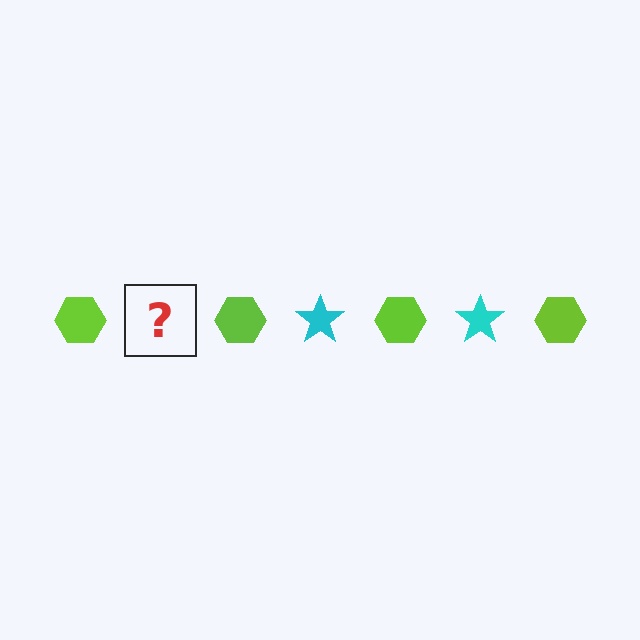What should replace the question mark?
The question mark should be replaced with a cyan star.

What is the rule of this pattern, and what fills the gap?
The rule is that the pattern alternates between lime hexagon and cyan star. The gap should be filled with a cyan star.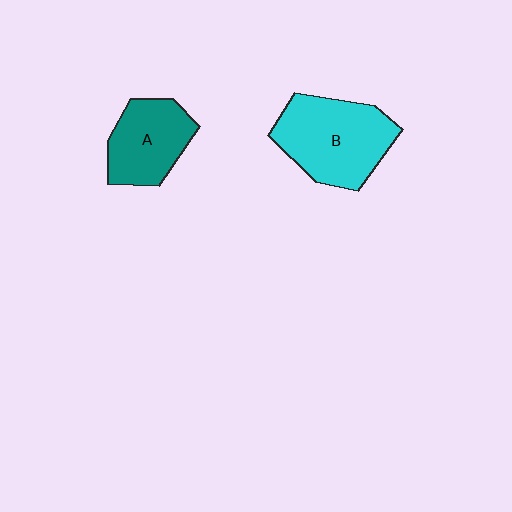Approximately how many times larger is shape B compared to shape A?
Approximately 1.4 times.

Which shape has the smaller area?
Shape A (teal).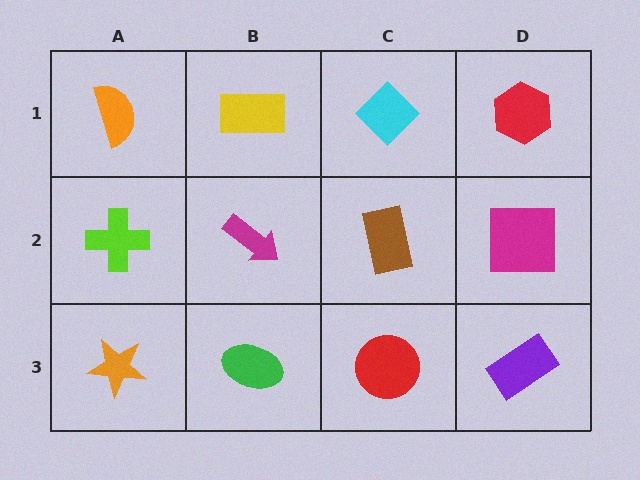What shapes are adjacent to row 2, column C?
A cyan diamond (row 1, column C), a red circle (row 3, column C), a magenta arrow (row 2, column B), a magenta square (row 2, column D).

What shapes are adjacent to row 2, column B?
A yellow rectangle (row 1, column B), a green ellipse (row 3, column B), a lime cross (row 2, column A), a brown rectangle (row 2, column C).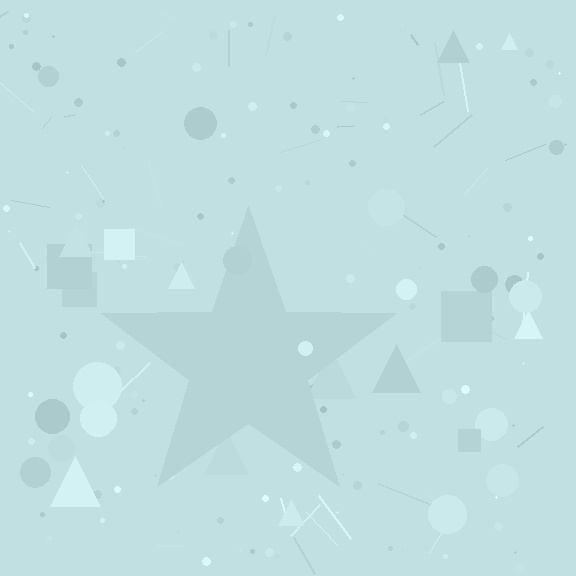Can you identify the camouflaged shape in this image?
The camouflaged shape is a star.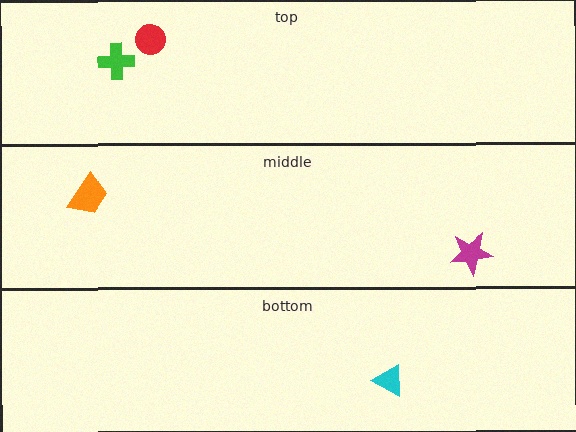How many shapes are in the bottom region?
1.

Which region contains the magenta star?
The middle region.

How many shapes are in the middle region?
2.